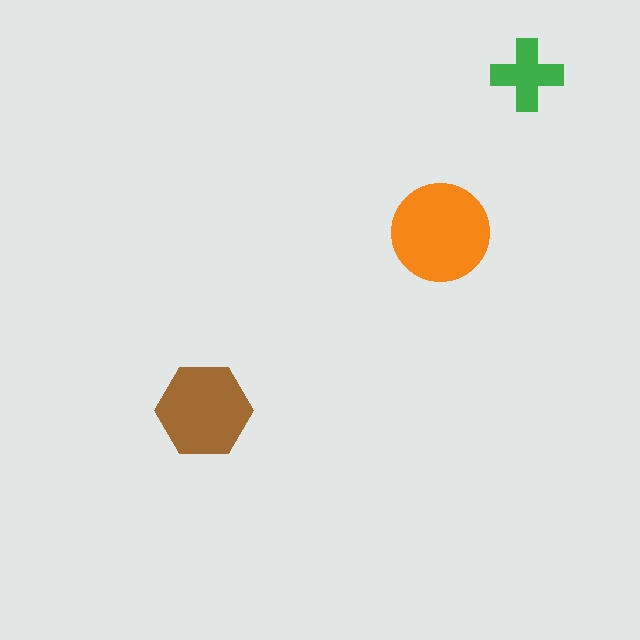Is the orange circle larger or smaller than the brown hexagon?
Larger.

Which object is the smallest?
The green cross.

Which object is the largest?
The orange circle.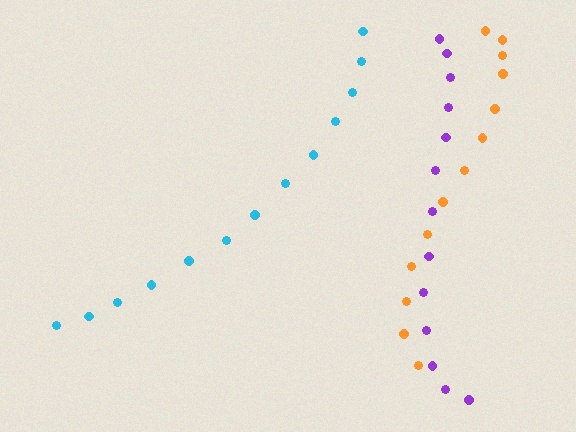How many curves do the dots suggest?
There are 3 distinct paths.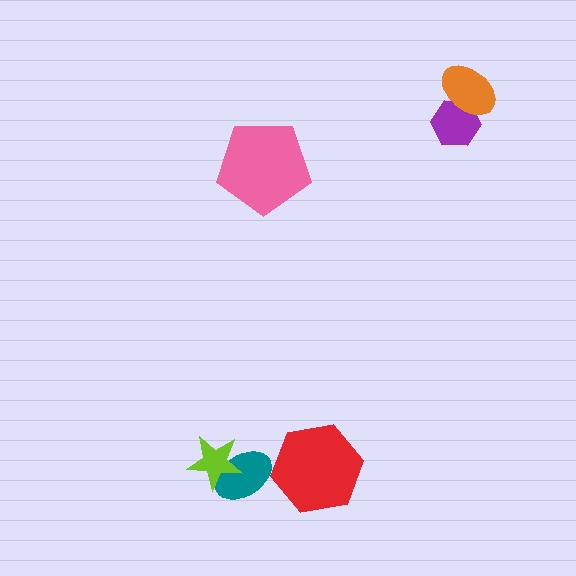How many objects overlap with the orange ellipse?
1 object overlaps with the orange ellipse.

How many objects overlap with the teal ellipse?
1 object overlaps with the teal ellipse.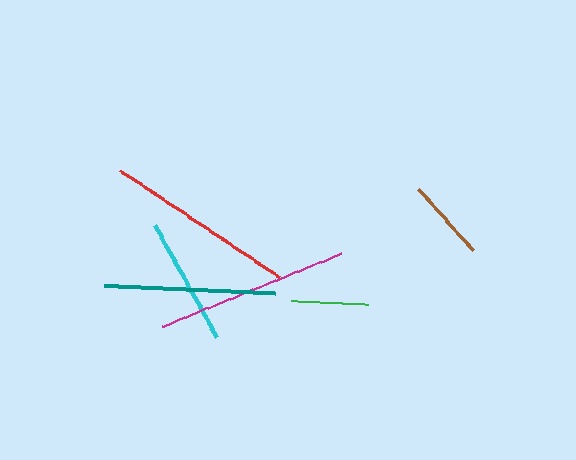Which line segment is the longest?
The magenta line is the longest at approximately 194 pixels.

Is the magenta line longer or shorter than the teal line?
The magenta line is longer than the teal line.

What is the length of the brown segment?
The brown segment is approximately 83 pixels long.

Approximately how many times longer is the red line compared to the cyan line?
The red line is approximately 1.5 times the length of the cyan line.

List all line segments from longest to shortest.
From longest to shortest: magenta, red, teal, cyan, brown, green.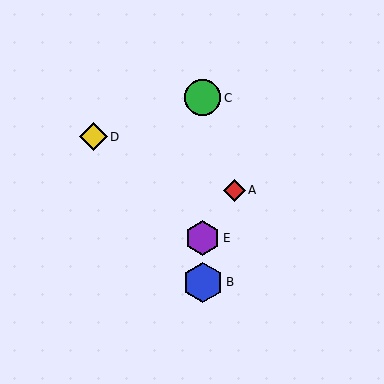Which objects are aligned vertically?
Objects B, C, E are aligned vertically.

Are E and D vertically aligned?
No, E is at x≈203 and D is at x≈94.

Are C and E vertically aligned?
Yes, both are at x≈203.